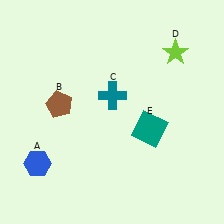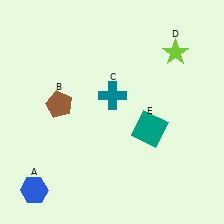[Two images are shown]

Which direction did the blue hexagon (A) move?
The blue hexagon (A) moved down.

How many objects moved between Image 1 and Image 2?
1 object moved between the two images.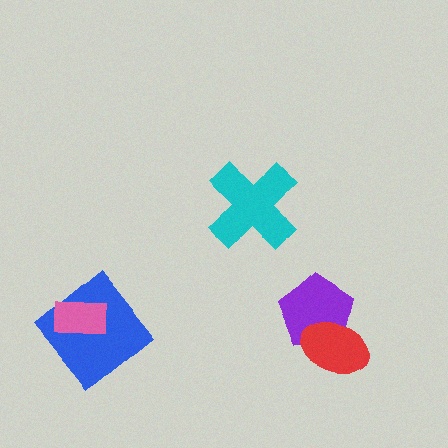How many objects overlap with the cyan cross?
0 objects overlap with the cyan cross.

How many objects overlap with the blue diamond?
1 object overlaps with the blue diamond.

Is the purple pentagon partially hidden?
Yes, it is partially covered by another shape.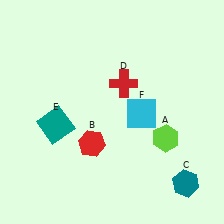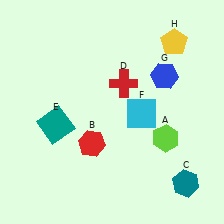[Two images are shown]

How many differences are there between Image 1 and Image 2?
There are 2 differences between the two images.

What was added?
A blue hexagon (G), a yellow pentagon (H) were added in Image 2.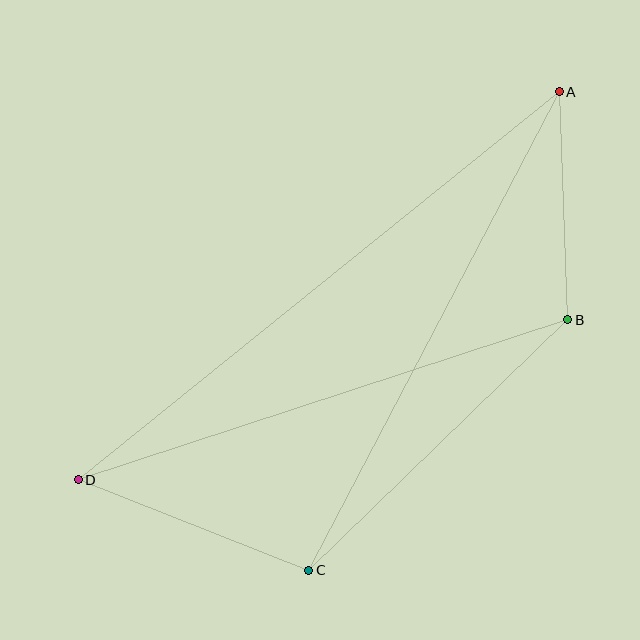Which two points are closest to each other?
Points A and B are closest to each other.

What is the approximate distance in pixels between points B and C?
The distance between B and C is approximately 360 pixels.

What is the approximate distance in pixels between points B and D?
The distance between B and D is approximately 515 pixels.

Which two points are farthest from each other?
Points A and D are farthest from each other.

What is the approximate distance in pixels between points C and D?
The distance between C and D is approximately 248 pixels.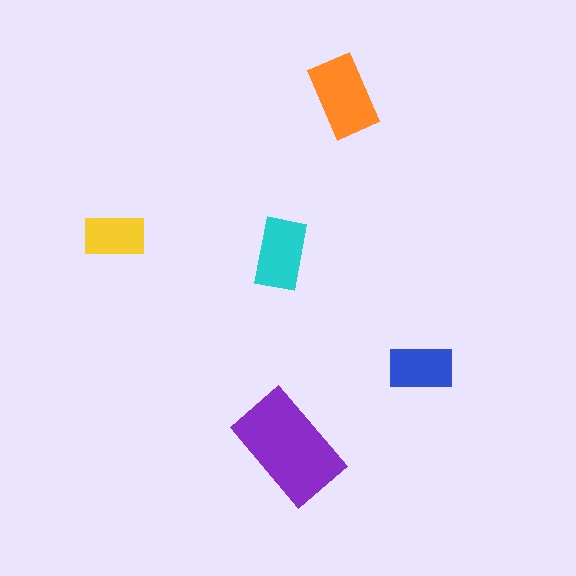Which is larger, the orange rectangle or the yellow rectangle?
The orange one.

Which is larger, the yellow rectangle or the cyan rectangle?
The cyan one.